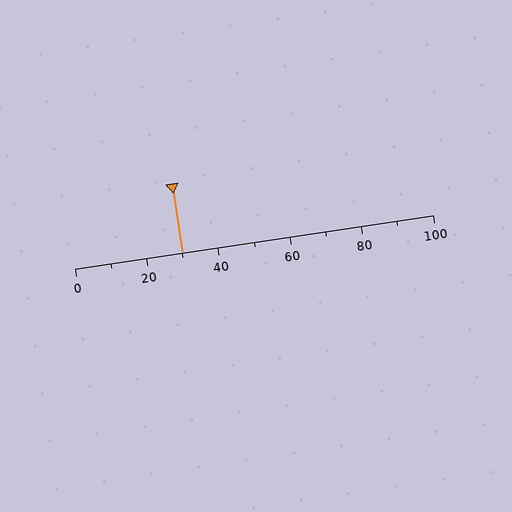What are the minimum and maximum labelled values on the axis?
The axis runs from 0 to 100.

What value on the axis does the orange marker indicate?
The marker indicates approximately 30.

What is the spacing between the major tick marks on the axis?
The major ticks are spaced 20 apart.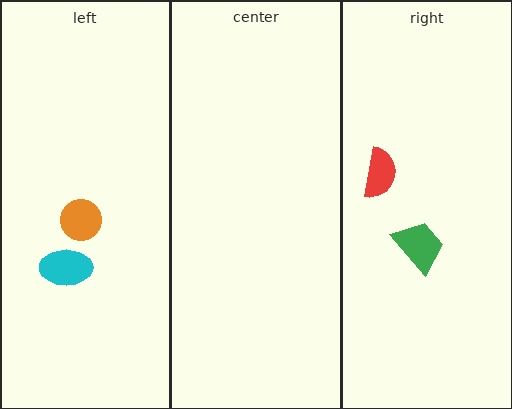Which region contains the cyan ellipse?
The left region.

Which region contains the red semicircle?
The right region.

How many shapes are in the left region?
2.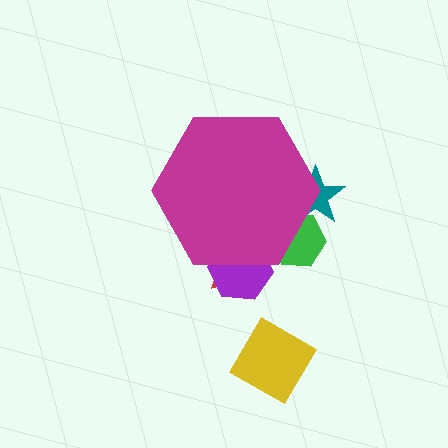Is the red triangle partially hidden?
Yes, the red triangle is partially hidden behind the magenta hexagon.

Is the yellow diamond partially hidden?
No, the yellow diamond is fully visible.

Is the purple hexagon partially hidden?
Yes, the purple hexagon is partially hidden behind the magenta hexagon.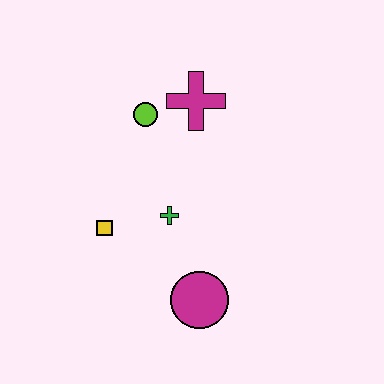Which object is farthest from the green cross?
The magenta cross is farthest from the green cross.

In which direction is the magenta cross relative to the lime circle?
The magenta cross is to the right of the lime circle.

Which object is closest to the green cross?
The yellow square is closest to the green cross.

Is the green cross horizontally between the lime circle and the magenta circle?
Yes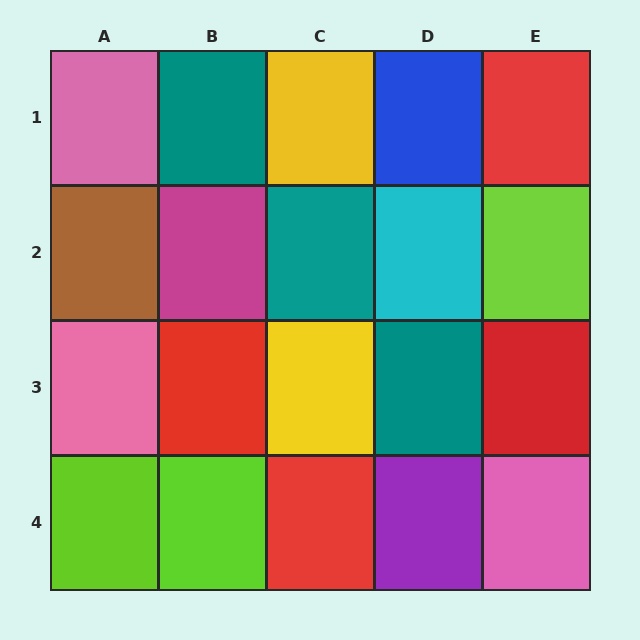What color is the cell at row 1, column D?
Blue.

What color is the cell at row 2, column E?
Lime.